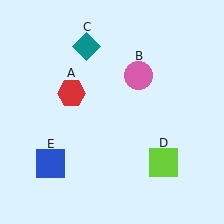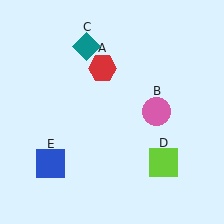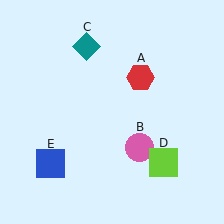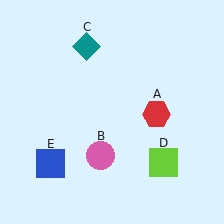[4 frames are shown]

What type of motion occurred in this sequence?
The red hexagon (object A), pink circle (object B) rotated clockwise around the center of the scene.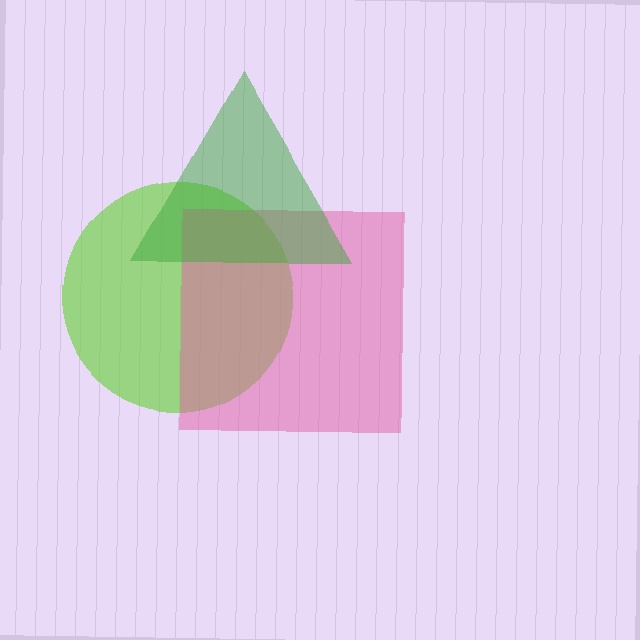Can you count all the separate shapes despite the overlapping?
Yes, there are 3 separate shapes.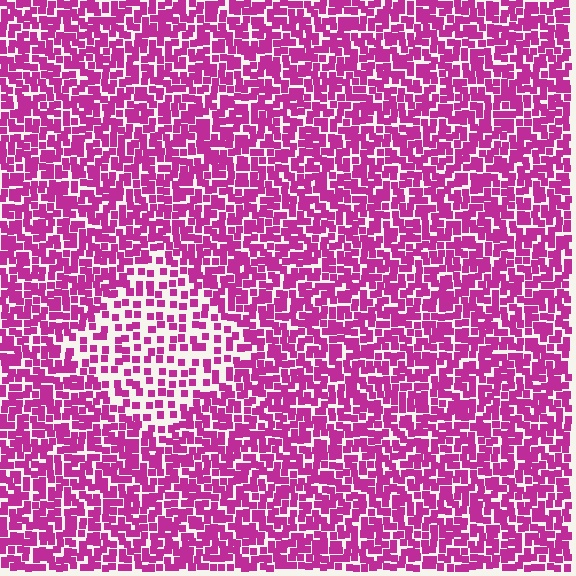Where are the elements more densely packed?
The elements are more densely packed outside the diamond boundary.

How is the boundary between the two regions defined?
The boundary is defined by a change in element density (approximately 2.0x ratio). All elements are the same color, size, and shape.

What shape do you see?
I see a diamond.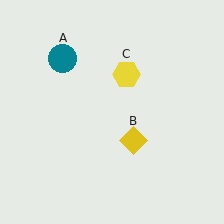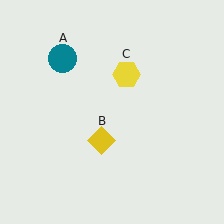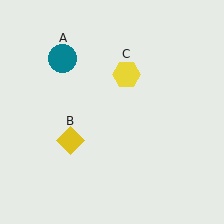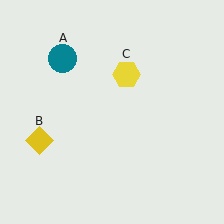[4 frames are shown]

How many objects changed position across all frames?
1 object changed position: yellow diamond (object B).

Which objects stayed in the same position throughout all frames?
Teal circle (object A) and yellow hexagon (object C) remained stationary.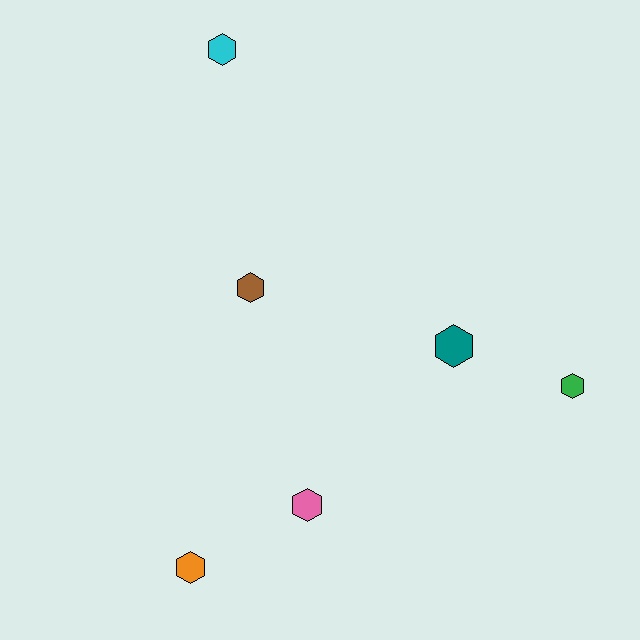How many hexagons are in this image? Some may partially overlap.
There are 6 hexagons.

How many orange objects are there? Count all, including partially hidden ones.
There is 1 orange object.